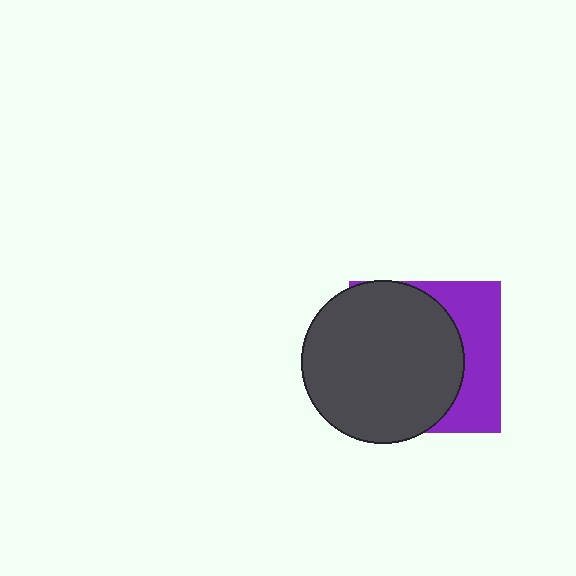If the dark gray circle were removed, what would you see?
You would see the complete purple square.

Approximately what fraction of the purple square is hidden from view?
Roughly 66% of the purple square is hidden behind the dark gray circle.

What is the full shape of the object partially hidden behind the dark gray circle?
The partially hidden object is a purple square.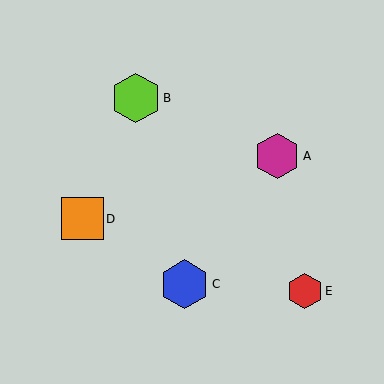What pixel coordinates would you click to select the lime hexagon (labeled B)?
Click at (136, 98) to select the lime hexagon B.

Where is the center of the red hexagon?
The center of the red hexagon is at (305, 291).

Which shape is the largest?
The blue hexagon (labeled C) is the largest.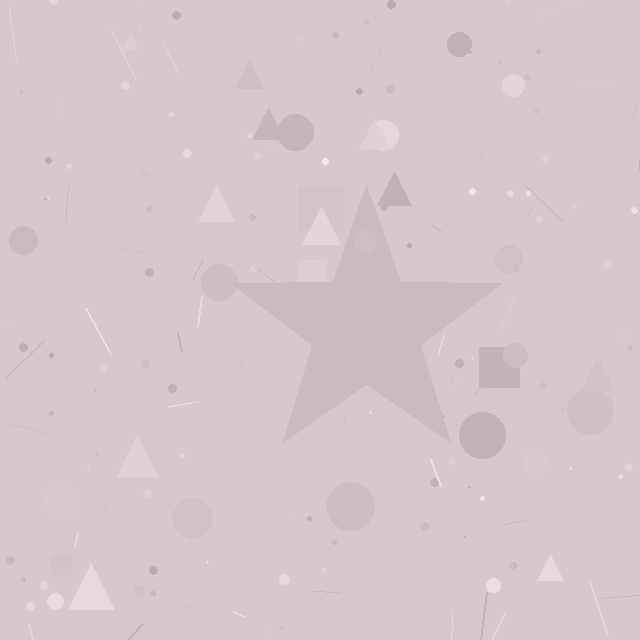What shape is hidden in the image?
A star is hidden in the image.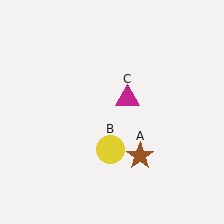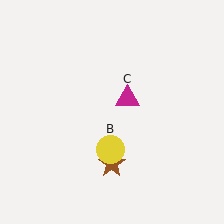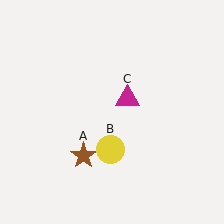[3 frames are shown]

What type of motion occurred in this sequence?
The brown star (object A) rotated clockwise around the center of the scene.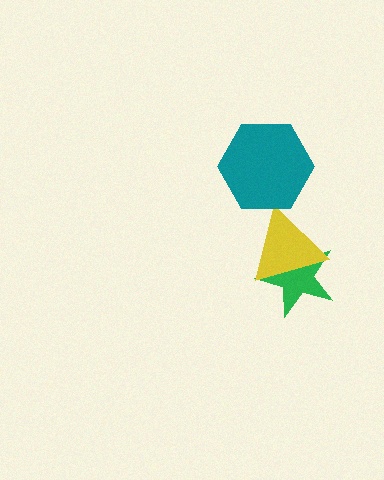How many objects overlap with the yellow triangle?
1 object overlaps with the yellow triangle.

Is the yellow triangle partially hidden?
No, no other shape covers it.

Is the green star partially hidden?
Yes, it is partially covered by another shape.